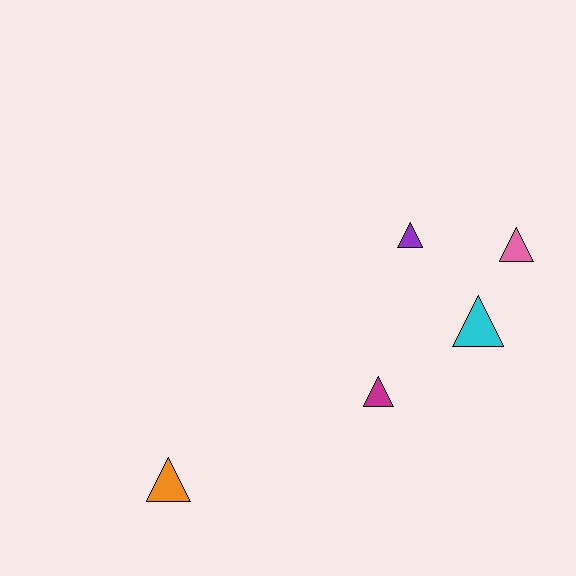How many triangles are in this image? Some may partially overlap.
There are 5 triangles.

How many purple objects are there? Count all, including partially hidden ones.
There is 1 purple object.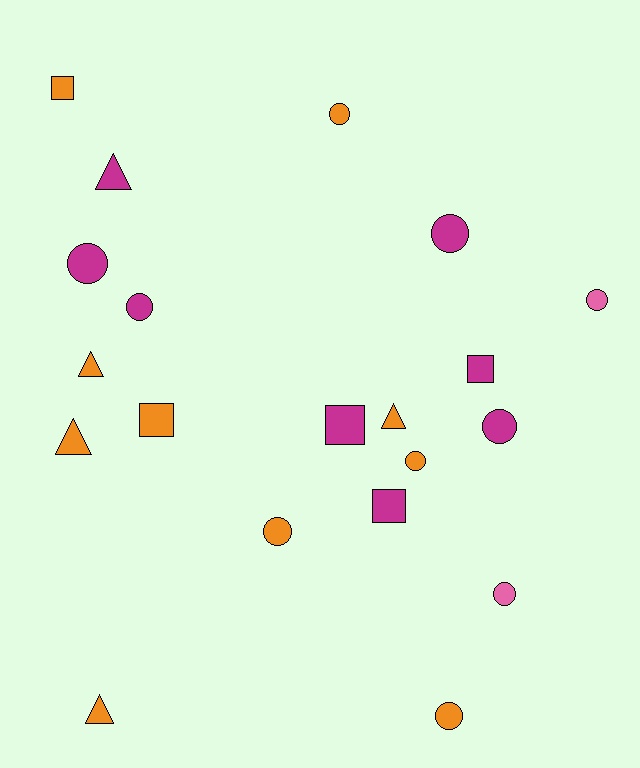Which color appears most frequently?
Orange, with 10 objects.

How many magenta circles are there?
There are 4 magenta circles.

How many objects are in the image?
There are 20 objects.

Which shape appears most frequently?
Circle, with 10 objects.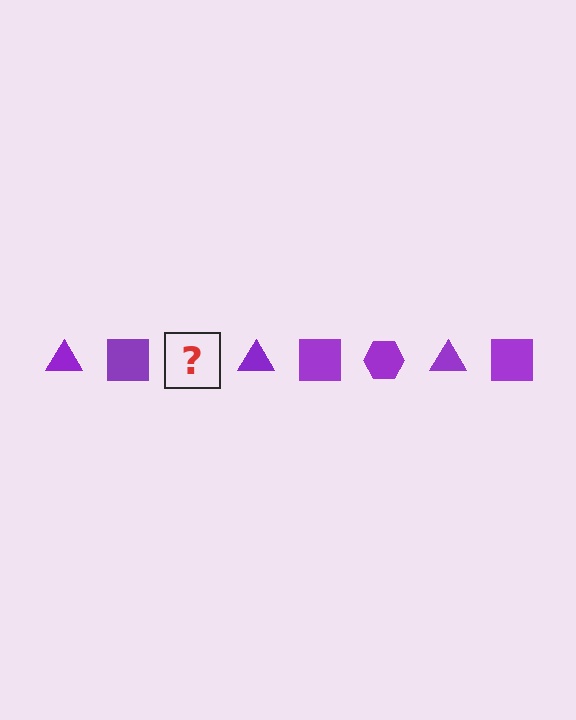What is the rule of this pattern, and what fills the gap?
The rule is that the pattern cycles through triangle, square, hexagon shapes in purple. The gap should be filled with a purple hexagon.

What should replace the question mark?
The question mark should be replaced with a purple hexagon.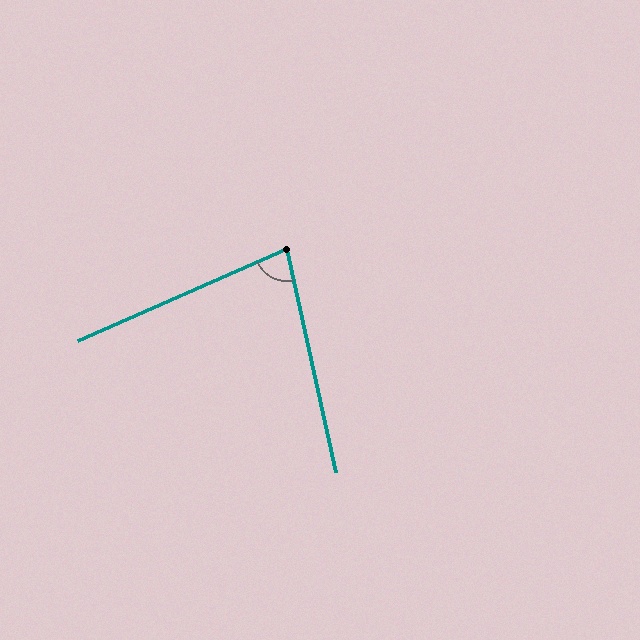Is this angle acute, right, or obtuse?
It is acute.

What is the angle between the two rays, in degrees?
Approximately 79 degrees.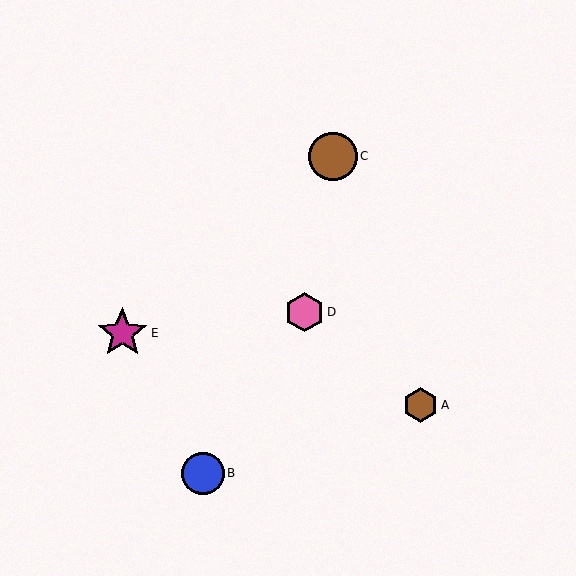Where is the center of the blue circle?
The center of the blue circle is at (203, 473).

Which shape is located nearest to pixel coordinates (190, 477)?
The blue circle (labeled B) at (203, 473) is nearest to that location.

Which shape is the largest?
The magenta star (labeled E) is the largest.